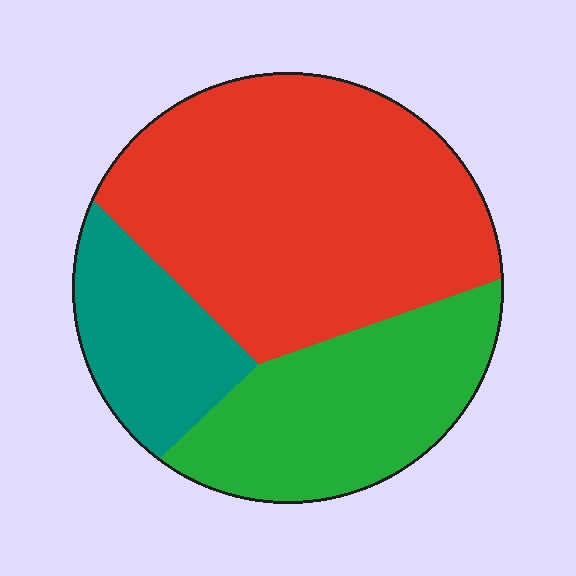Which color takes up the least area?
Teal, at roughly 15%.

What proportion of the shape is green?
Green covers about 30% of the shape.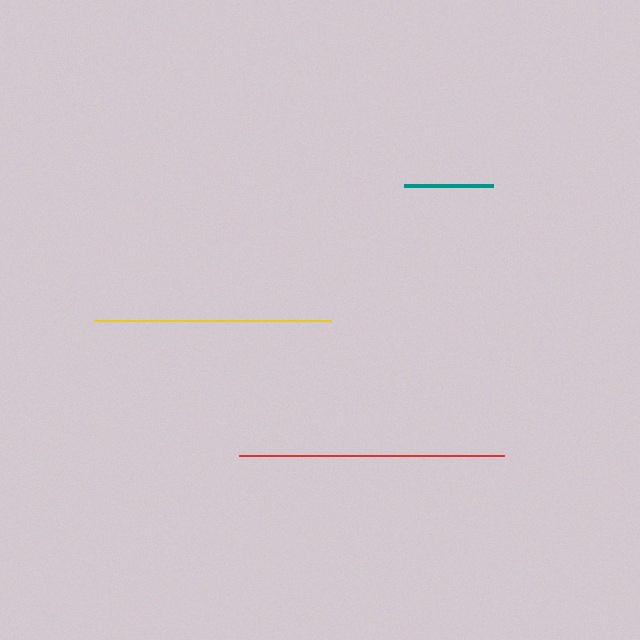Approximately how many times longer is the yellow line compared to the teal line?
The yellow line is approximately 2.7 times the length of the teal line.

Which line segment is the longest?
The red line is the longest at approximately 266 pixels.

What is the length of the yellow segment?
The yellow segment is approximately 237 pixels long.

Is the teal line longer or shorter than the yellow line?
The yellow line is longer than the teal line.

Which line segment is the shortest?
The teal line is the shortest at approximately 88 pixels.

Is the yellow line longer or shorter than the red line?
The red line is longer than the yellow line.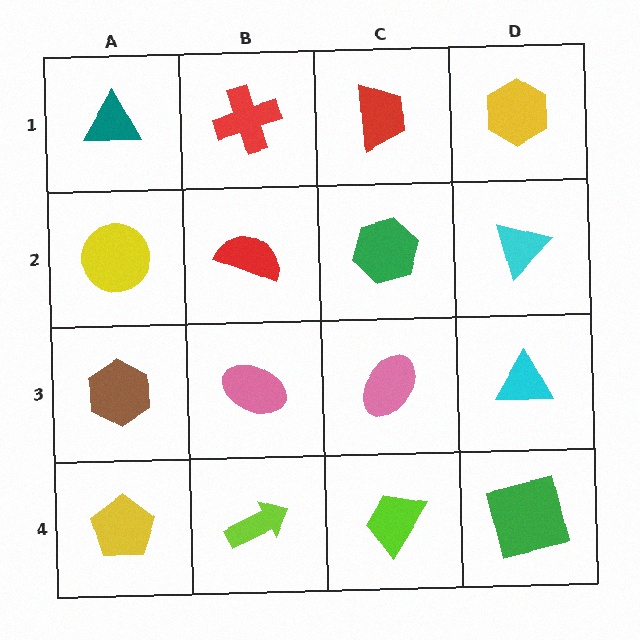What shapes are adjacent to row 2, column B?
A red cross (row 1, column B), a pink ellipse (row 3, column B), a yellow circle (row 2, column A), a green hexagon (row 2, column C).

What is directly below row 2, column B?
A pink ellipse.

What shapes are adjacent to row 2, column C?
A red trapezoid (row 1, column C), a pink ellipse (row 3, column C), a red semicircle (row 2, column B), a cyan triangle (row 2, column D).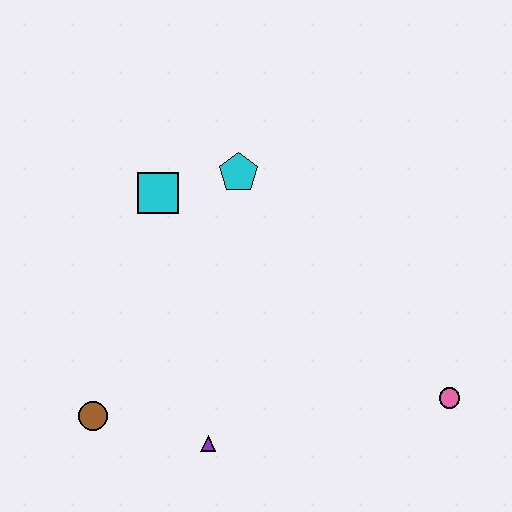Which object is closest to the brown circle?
The purple triangle is closest to the brown circle.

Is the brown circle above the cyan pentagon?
No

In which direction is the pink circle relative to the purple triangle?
The pink circle is to the right of the purple triangle.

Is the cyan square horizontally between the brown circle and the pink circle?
Yes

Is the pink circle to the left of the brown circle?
No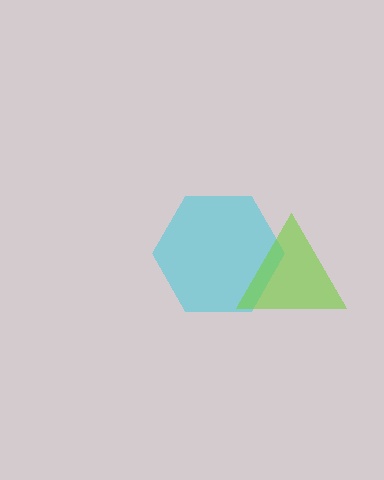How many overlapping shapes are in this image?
There are 2 overlapping shapes in the image.